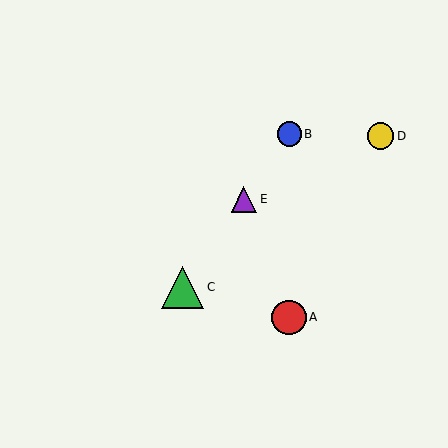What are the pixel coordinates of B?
Object B is at (289, 134).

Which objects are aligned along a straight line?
Objects B, C, E are aligned along a straight line.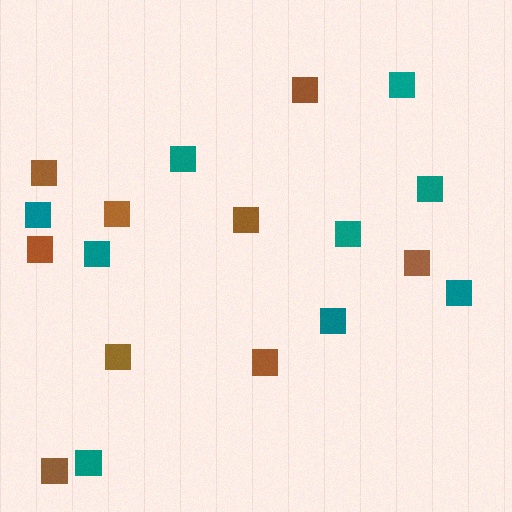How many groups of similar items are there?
There are 2 groups: one group of brown squares (9) and one group of teal squares (9).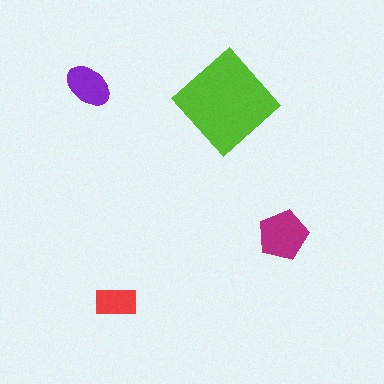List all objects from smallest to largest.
The red rectangle, the purple ellipse, the magenta pentagon, the lime diamond.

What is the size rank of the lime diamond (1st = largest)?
1st.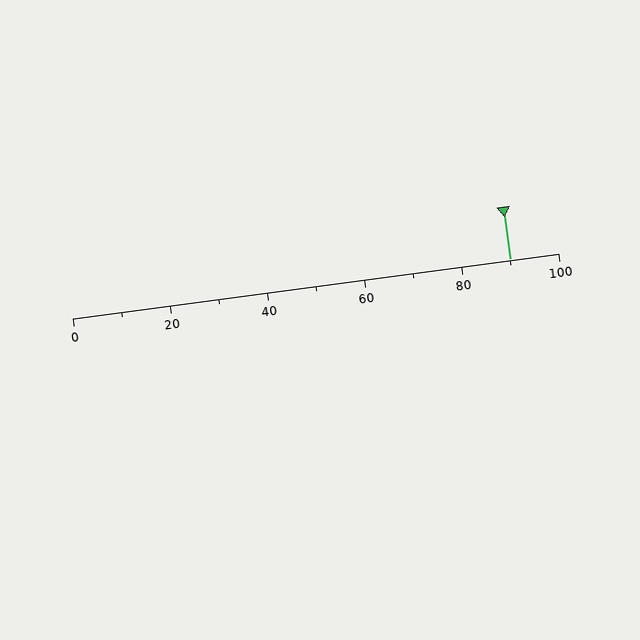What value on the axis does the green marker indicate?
The marker indicates approximately 90.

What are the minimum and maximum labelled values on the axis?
The axis runs from 0 to 100.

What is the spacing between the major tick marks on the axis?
The major ticks are spaced 20 apart.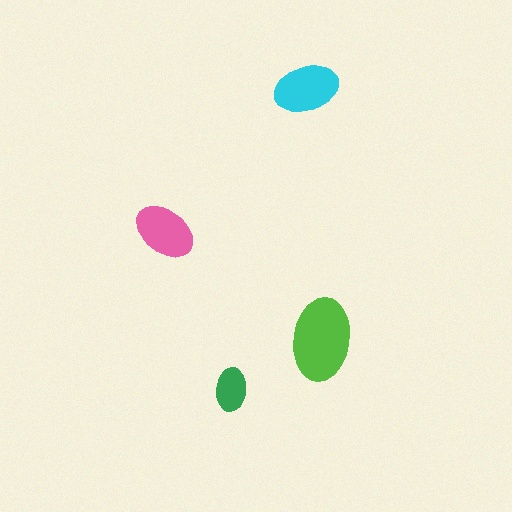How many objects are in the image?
There are 4 objects in the image.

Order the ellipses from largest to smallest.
the lime one, the cyan one, the pink one, the green one.